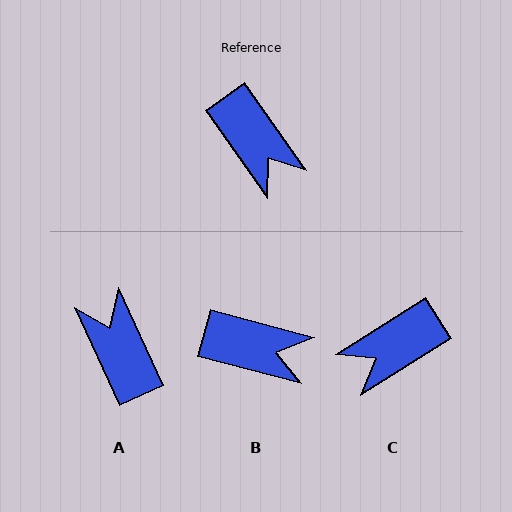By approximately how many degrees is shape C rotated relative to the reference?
Approximately 93 degrees clockwise.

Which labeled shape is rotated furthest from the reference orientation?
A, about 169 degrees away.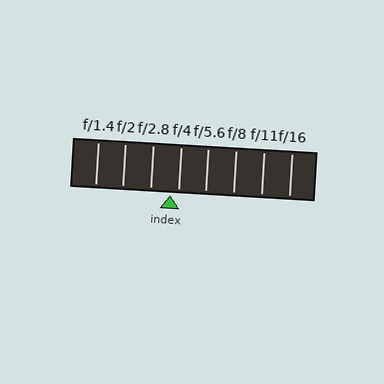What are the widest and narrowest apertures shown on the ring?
The widest aperture shown is f/1.4 and the narrowest is f/16.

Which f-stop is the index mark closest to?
The index mark is closest to f/4.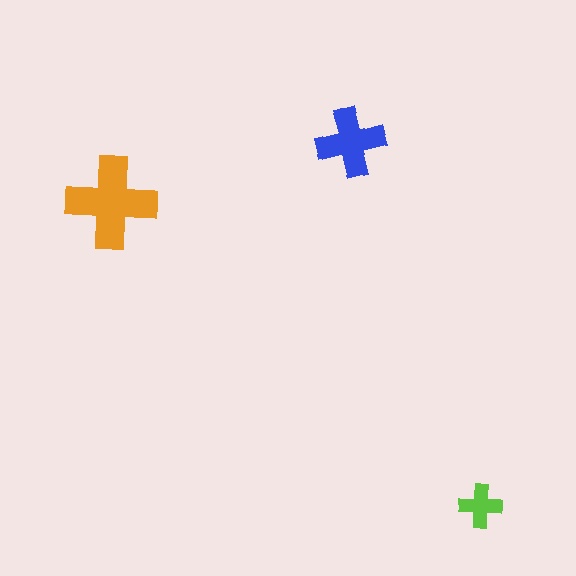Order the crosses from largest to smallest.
the orange one, the blue one, the lime one.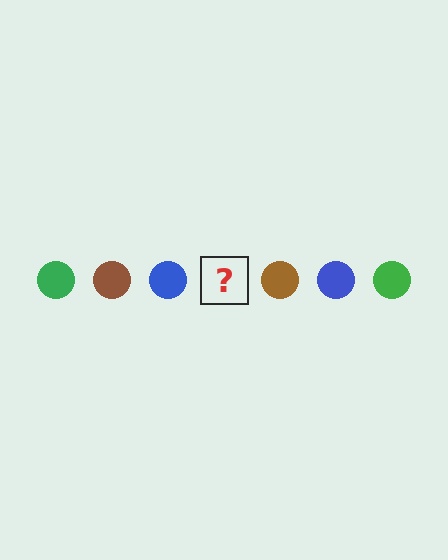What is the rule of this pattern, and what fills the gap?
The rule is that the pattern cycles through green, brown, blue circles. The gap should be filled with a green circle.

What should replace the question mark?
The question mark should be replaced with a green circle.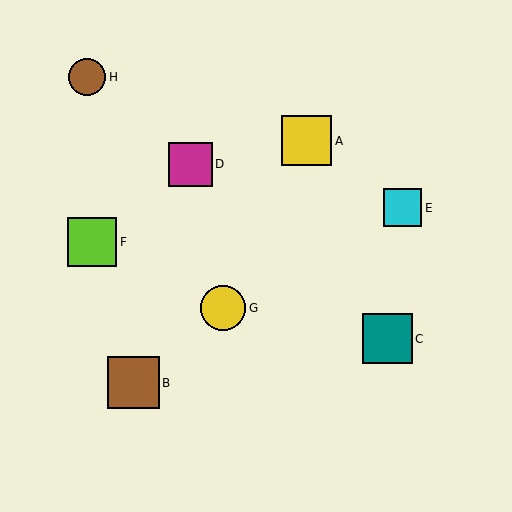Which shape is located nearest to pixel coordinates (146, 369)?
The brown square (labeled B) at (133, 383) is nearest to that location.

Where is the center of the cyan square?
The center of the cyan square is at (403, 208).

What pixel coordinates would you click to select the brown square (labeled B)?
Click at (133, 383) to select the brown square B.